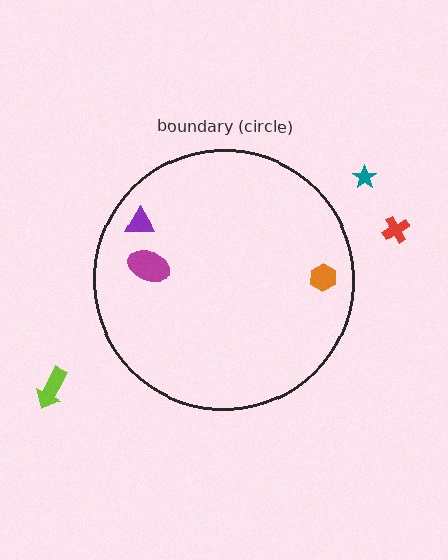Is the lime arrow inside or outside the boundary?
Outside.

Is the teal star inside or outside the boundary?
Outside.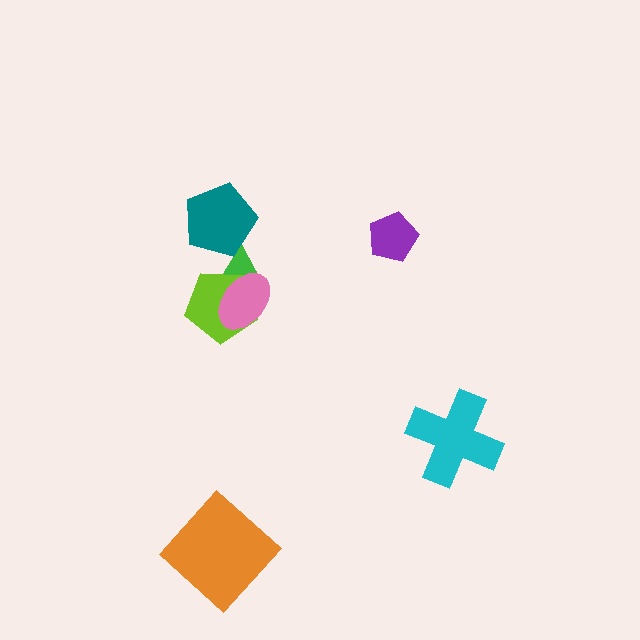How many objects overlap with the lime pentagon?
2 objects overlap with the lime pentagon.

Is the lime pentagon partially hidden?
Yes, it is partially covered by another shape.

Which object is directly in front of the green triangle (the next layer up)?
The lime pentagon is directly in front of the green triangle.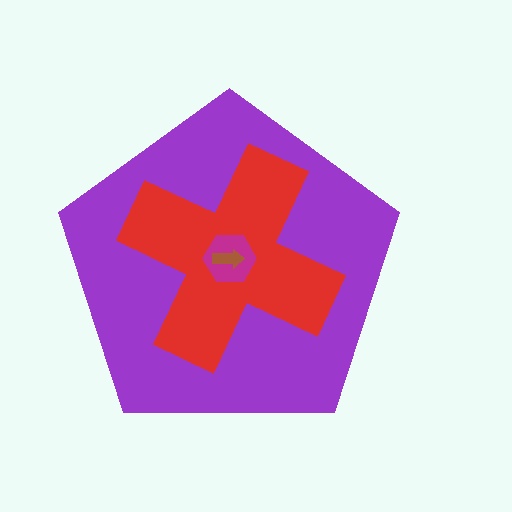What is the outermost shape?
The purple pentagon.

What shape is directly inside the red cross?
The magenta hexagon.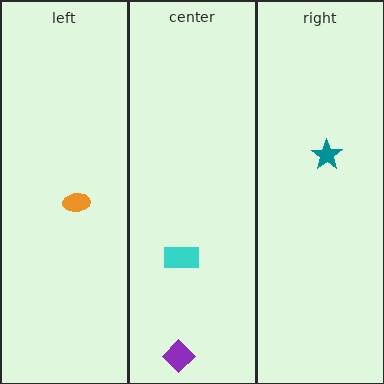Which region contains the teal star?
The right region.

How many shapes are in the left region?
1.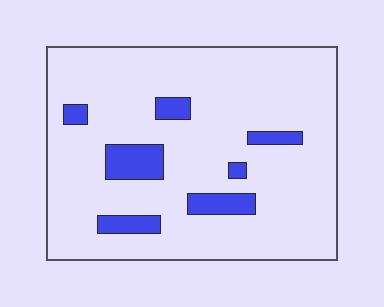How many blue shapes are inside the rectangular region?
7.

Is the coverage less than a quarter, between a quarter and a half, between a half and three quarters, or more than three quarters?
Less than a quarter.